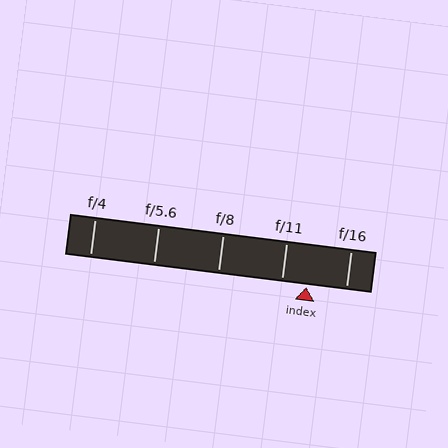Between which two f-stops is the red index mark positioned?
The index mark is between f/11 and f/16.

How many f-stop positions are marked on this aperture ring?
There are 5 f-stop positions marked.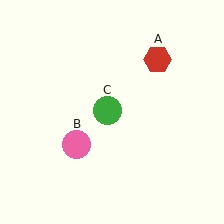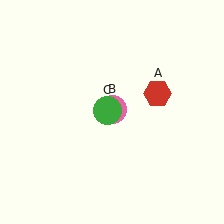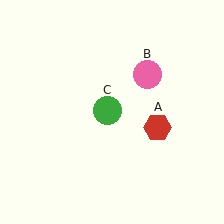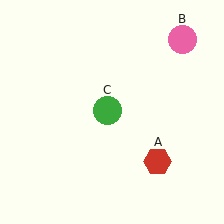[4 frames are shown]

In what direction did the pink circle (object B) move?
The pink circle (object B) moved up and to the right.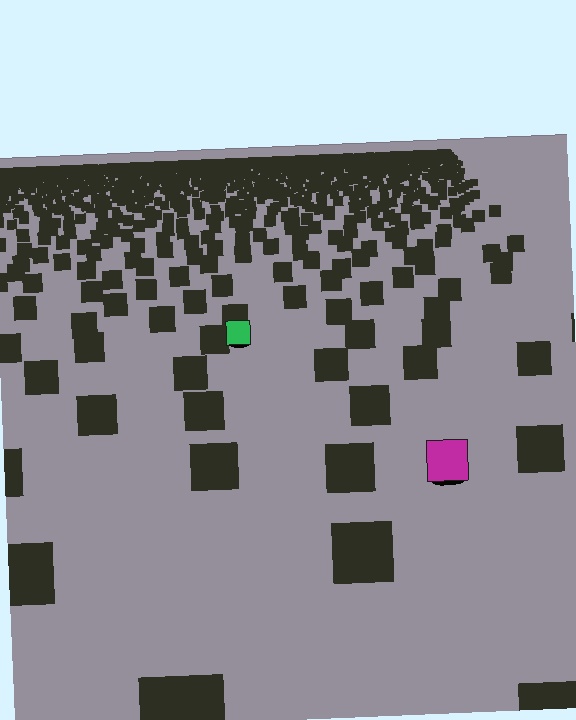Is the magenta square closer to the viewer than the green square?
Yes. The magenta square is closer — you can tell from the texture gradient: the ground texture is coarser near it.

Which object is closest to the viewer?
The magenta square is closest. The texture marks near it are larger and more spread out.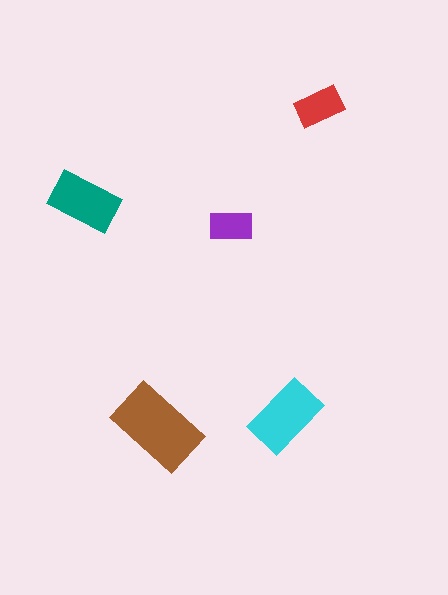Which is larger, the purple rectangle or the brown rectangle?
The brown one.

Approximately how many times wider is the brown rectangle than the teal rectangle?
About 1.5 times wider.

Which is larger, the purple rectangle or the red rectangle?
The red one.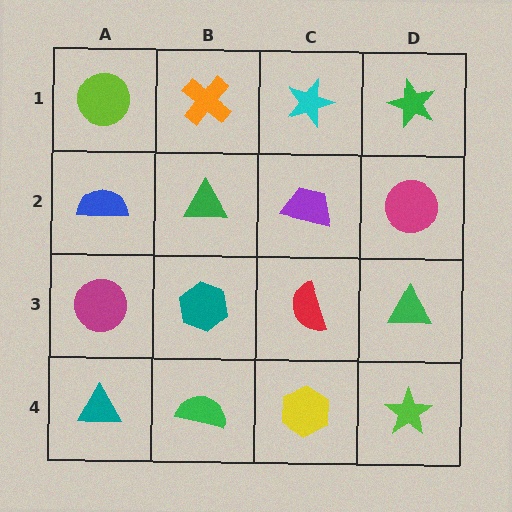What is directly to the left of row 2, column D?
A purple trapezoid.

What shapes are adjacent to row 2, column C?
A cyan star (row 1, column C), a red semicircle (row 3, column C), a green triangle (row 2, column B), a magenta circle (row 2, column D).